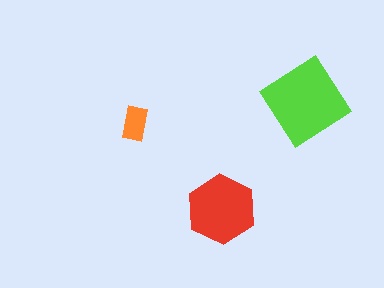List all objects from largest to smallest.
The lime diamond, the red hexagon, the orange rectangle.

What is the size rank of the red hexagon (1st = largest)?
2nd.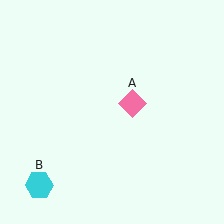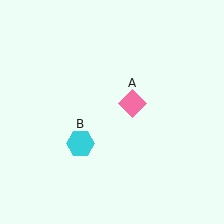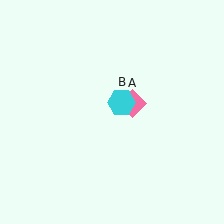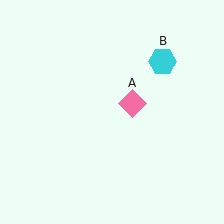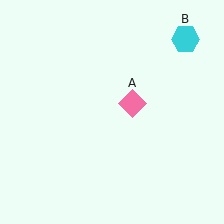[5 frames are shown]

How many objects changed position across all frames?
1 object changed position: cyan hexagon (object B).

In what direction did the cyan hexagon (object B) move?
The cyan hexagon (object B) moved up and to the right.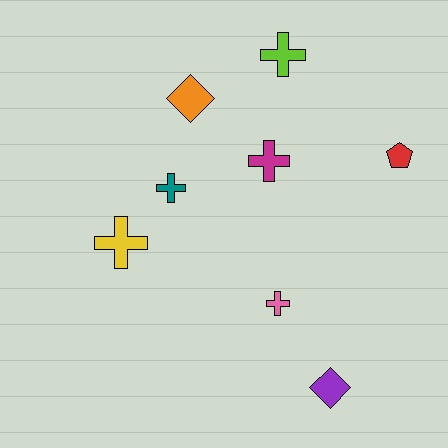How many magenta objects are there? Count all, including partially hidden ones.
There is 1 magenta object.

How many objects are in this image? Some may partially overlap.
There are 8 objects.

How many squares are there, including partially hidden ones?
There are no squares.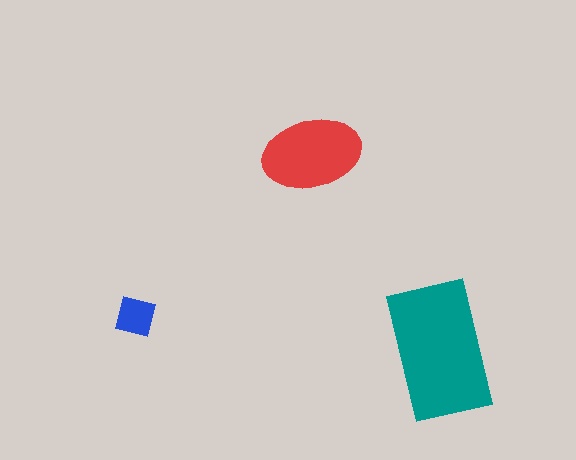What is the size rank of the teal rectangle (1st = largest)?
1st.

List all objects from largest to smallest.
The teal rectangle, the red ellipse, the blue square.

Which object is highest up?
The red ellipse is topmost.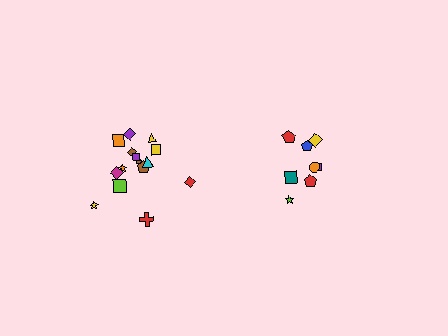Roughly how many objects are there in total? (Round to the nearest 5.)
Roughly 25 objects in total.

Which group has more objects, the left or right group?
The left group.